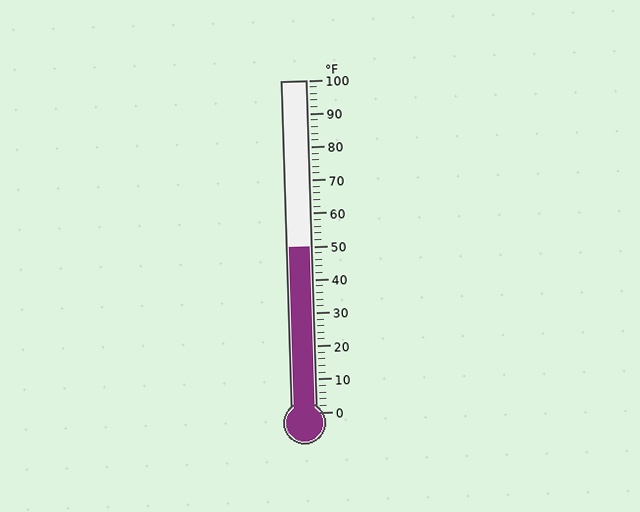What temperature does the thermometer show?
The thermometer shows approximately 50°F.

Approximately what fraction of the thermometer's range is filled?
The thermometer is filled to approximately 50% of its range.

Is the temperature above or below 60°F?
The temperature is below 60°F.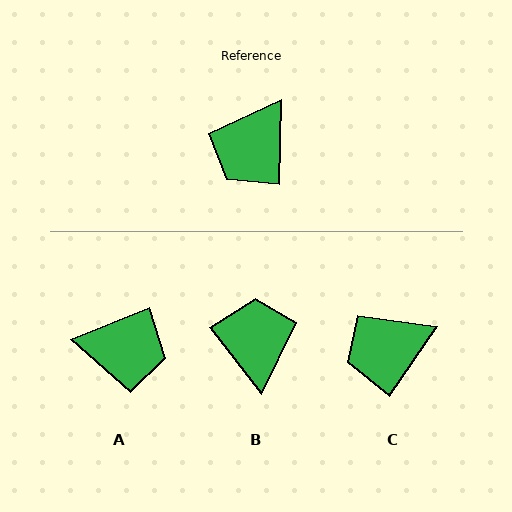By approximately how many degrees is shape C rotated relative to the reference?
Approximately 33 degrees clockwise.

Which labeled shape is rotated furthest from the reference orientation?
B, about 141 degrees away.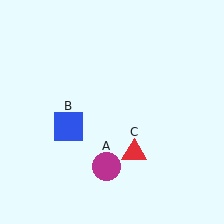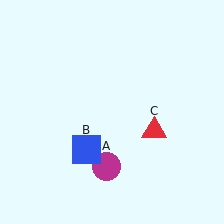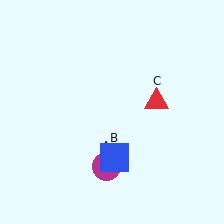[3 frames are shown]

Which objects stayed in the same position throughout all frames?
Magenta circle (object A) remained stationary.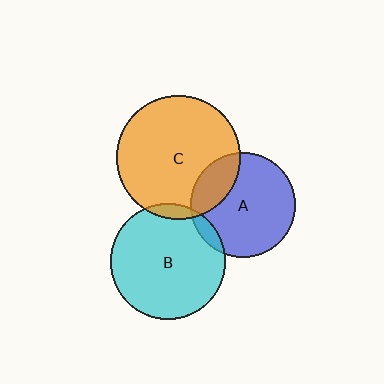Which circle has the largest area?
Circle C (orange).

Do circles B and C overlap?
Yes.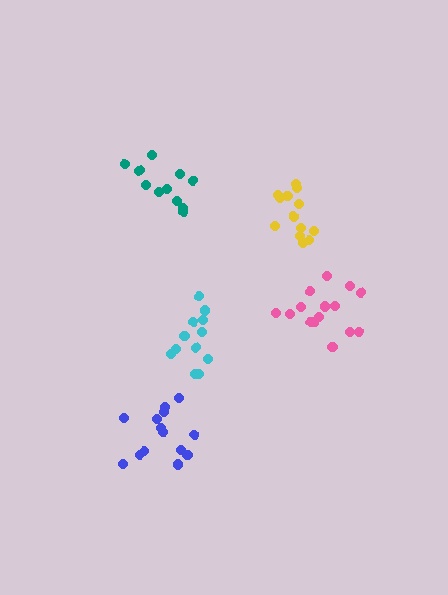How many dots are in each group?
Group 1: 14 dots, Group 2: 11 dots, Group 3: 15 dots, Group 4: 12 dots, Group 5: 13 dots (65 total).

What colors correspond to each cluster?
The clusters are colored: blue, teal, pink, cyan, yellow.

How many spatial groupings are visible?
There are 5 spatial groupings.